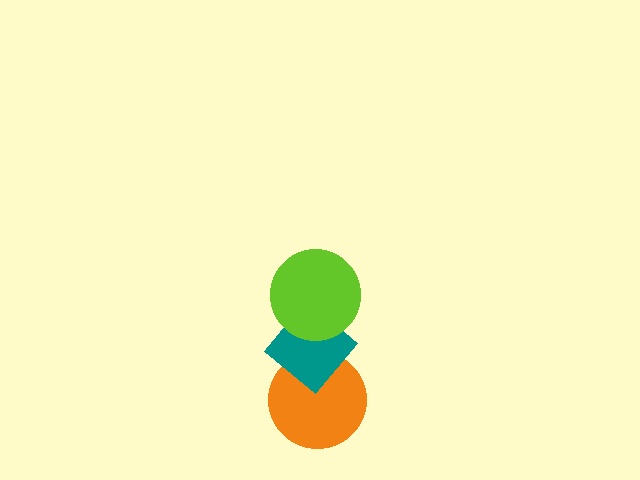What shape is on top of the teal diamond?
The lime circle is on top of the teal diamond.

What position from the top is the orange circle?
The orange circle is 3rd from the top.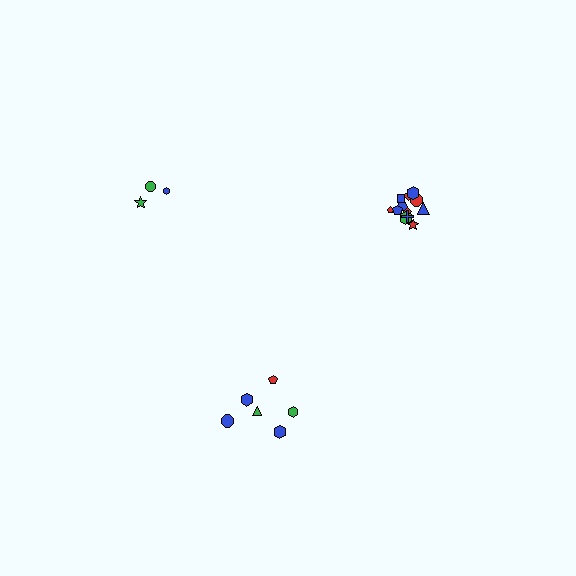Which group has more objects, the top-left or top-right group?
The top-right group.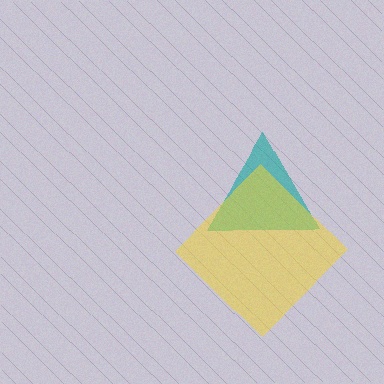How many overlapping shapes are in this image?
There are 2 overlapping shapes in the image.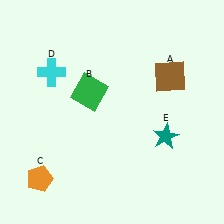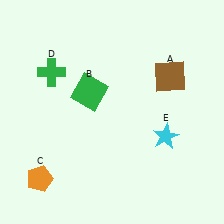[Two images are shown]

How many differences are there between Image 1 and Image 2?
There are 2 differences between the two images.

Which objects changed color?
D changed from cyan to green. E changed from teal to cyan.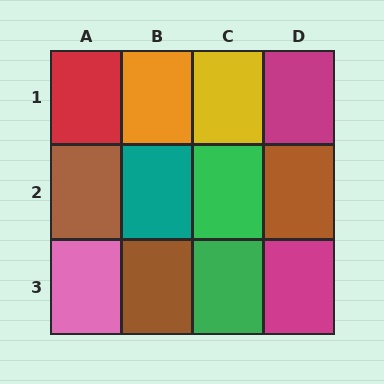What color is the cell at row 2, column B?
Teal.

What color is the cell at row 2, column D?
Brown.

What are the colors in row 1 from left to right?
Red, orange, yellow, magenta.